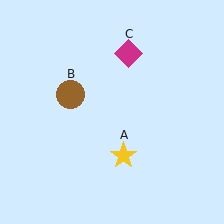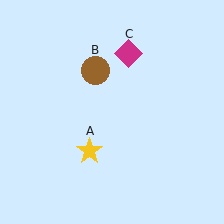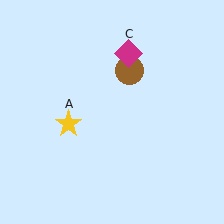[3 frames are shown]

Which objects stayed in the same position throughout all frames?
Magenta diamond (object C) remained stationary.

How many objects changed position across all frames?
2 objects changed position: yellow star (object A), brown circle (object B).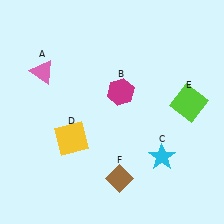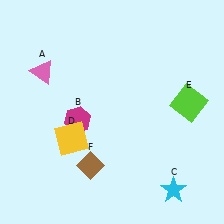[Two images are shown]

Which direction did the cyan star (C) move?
The cyan star (C) moved down.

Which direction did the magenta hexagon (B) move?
The magenta hexagon (B) moved left.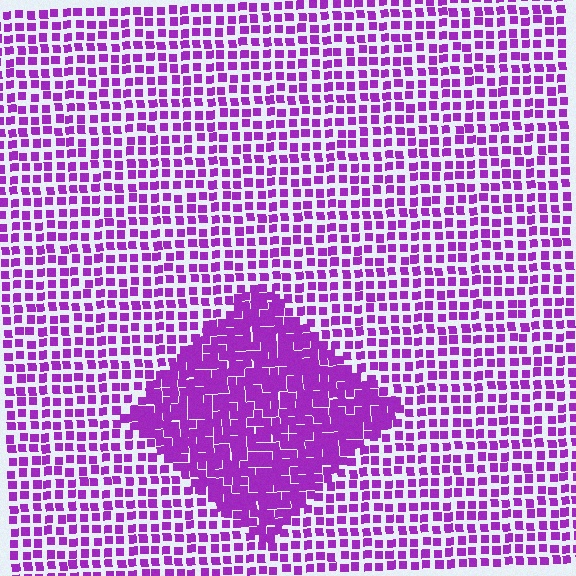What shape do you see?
I see a diamond.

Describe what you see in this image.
The image contains small purple elements arranged at two different densities. A diamond-shaped region is visible where the elements are more densely packed than the surrounding area.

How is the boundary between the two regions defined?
The boundary is defined by a change in element density (approximately 2.0x ratio). All elements are the same color, size, and shape.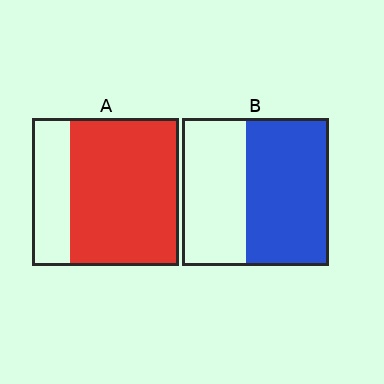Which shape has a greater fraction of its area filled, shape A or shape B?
Shape A.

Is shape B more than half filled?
Yes.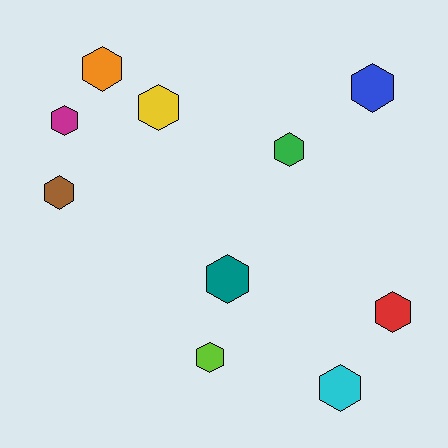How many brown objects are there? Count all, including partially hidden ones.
There is 1 brown object.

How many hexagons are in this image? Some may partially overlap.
There are 10 hexagons.